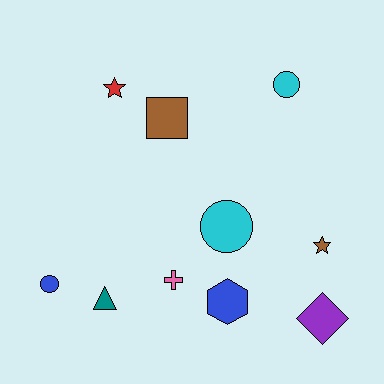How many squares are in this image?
There is 1 square.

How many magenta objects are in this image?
There are no magenta objects.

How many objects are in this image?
There are 10 objects.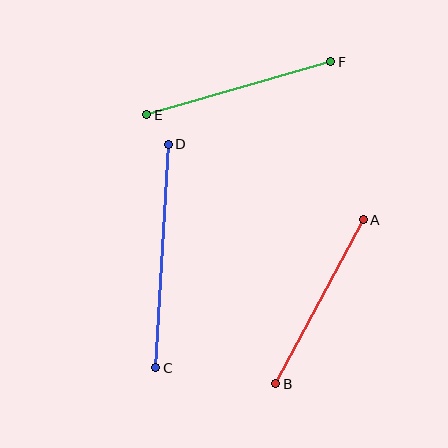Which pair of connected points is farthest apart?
Points C and D are farthest apart.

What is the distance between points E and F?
The distance is approximately 191 pixels.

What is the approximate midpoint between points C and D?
The midpoint is at approximately (162, 256) pixels.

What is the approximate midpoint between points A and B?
The midpoint is at approximately (319, 302) pixels.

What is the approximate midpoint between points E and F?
The midpoint is at approximately (239, 88) pixels.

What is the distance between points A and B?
The distance is approximately 186 pixels.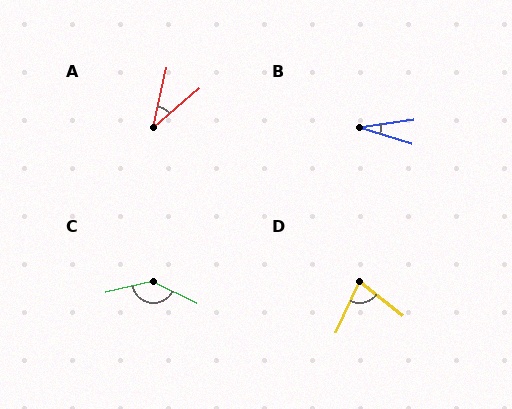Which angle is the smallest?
B, at approximately 25 degrees.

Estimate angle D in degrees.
Approximately 77 degrees.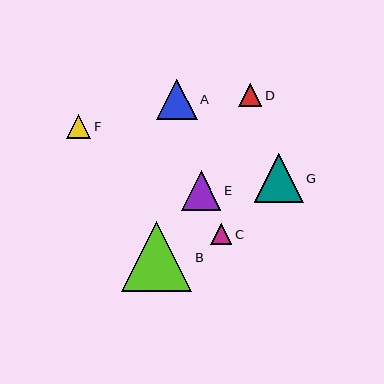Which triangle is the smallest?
Triangle C is the smallest with a size of approximately 21 pixels.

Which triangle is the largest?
Triangle B is the largest with a size of approximately 70 pixels.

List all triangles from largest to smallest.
From largest to smallest: B, G, A, E, F, D, C.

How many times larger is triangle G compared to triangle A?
Triangle G is approximately 1.2 times the size of triangle A.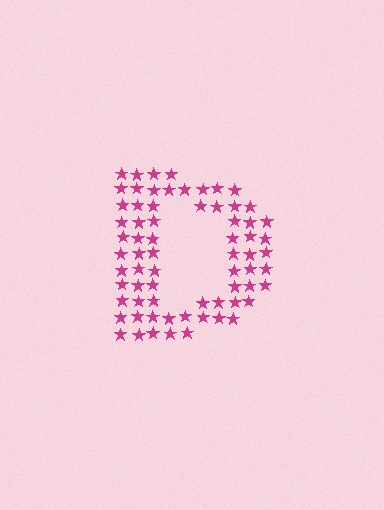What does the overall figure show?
The overall figure shows the letter D.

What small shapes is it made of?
It is made of small stars.